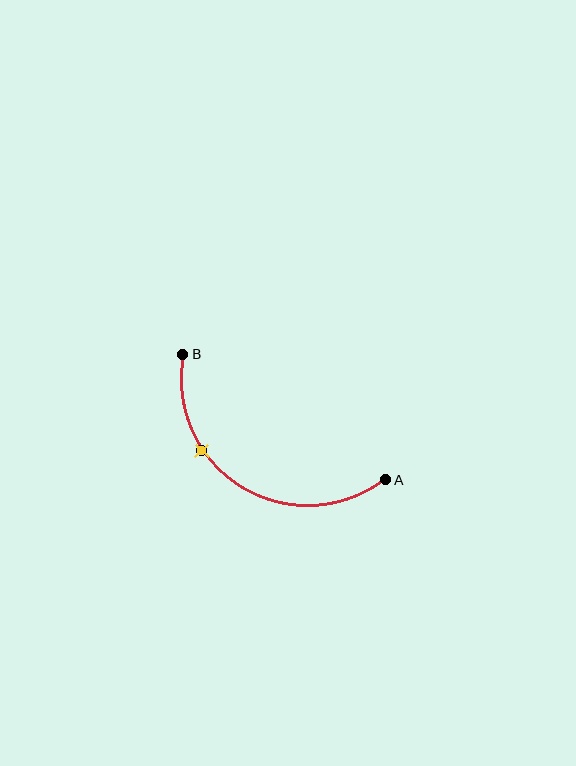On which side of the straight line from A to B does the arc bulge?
The arc bulges below the straight line connecting A and B.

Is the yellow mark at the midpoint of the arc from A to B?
No. The yellow mark lies on the arc but is closer to endpoint B. The arc midpoint would be at the point on the curve equidistant along the arc from both A and B.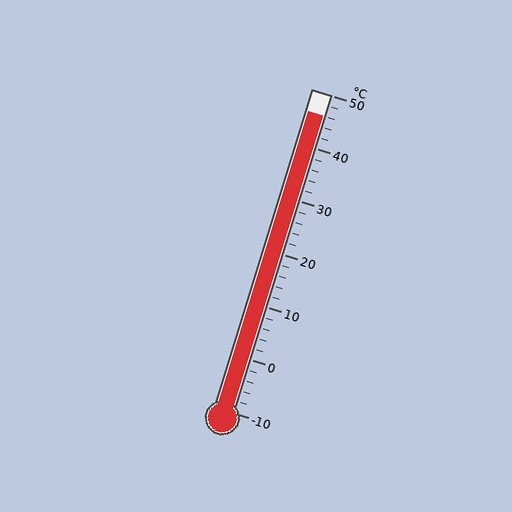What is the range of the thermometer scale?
The thermometer scale ranges from -10°C to 50°C.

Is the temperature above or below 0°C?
The temperature is above 0°C.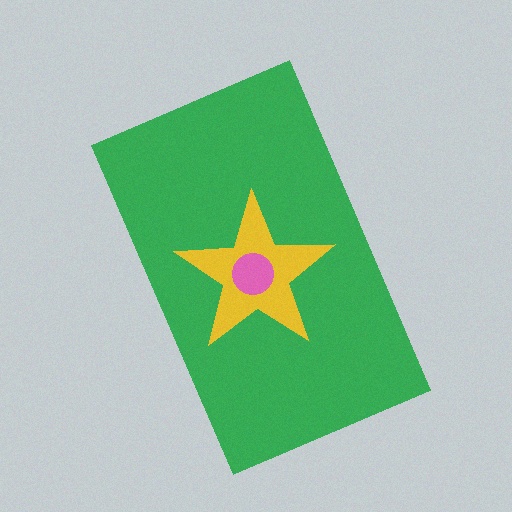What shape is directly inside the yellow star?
The pink circle.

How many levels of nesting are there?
3.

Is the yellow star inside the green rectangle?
Yes.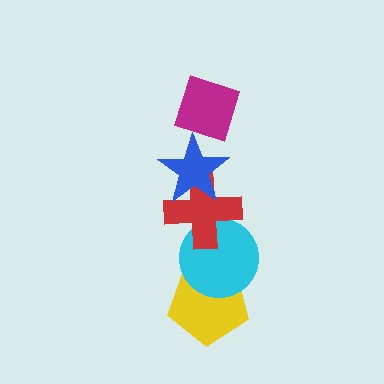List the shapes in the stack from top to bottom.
From top to bottom: the magenta diamond, the blue star, the red cross, the cyan circle, the yellow pentagon.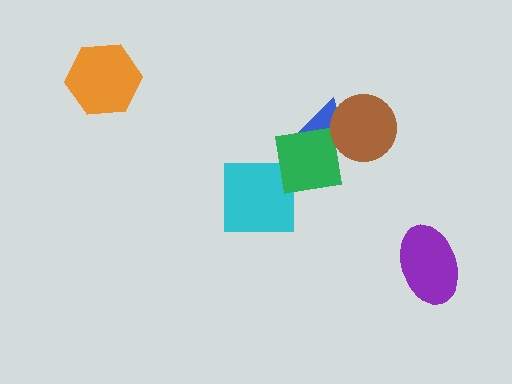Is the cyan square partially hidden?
Yes, it is partially covered by another shape.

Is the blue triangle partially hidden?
Yes, it is partially covered by another shape.